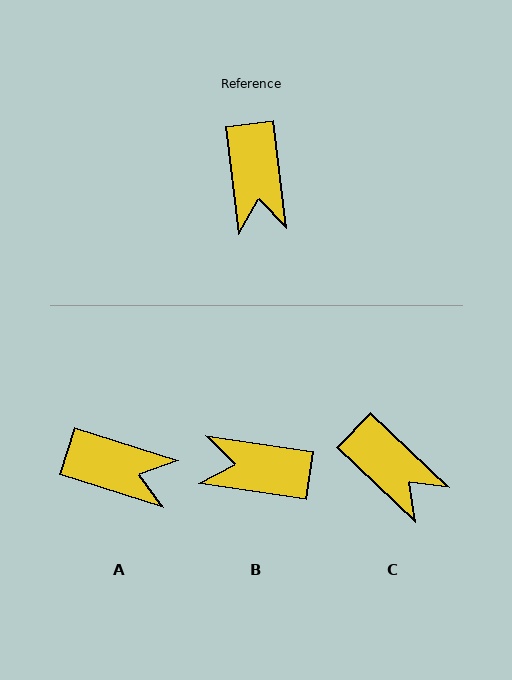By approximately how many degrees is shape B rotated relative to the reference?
Approximately 105 degrees clockwise.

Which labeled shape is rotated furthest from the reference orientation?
B, about 105 degrees away.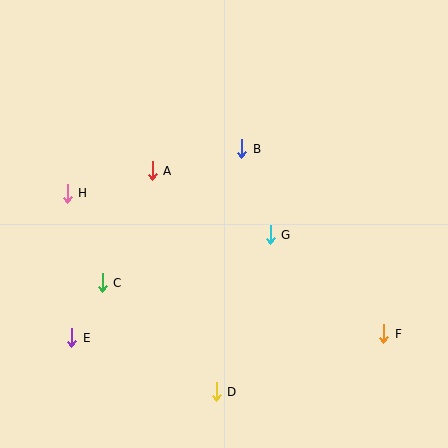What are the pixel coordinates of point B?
Point B is at (242, 149).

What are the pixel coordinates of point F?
Point F is at (384, 334).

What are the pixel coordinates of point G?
Point G is at (270, 235).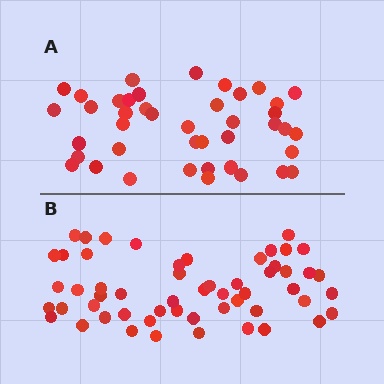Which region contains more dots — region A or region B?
Region B (the bottom region) has more dots.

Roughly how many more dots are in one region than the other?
Region B has approximately 15 more dots than region A.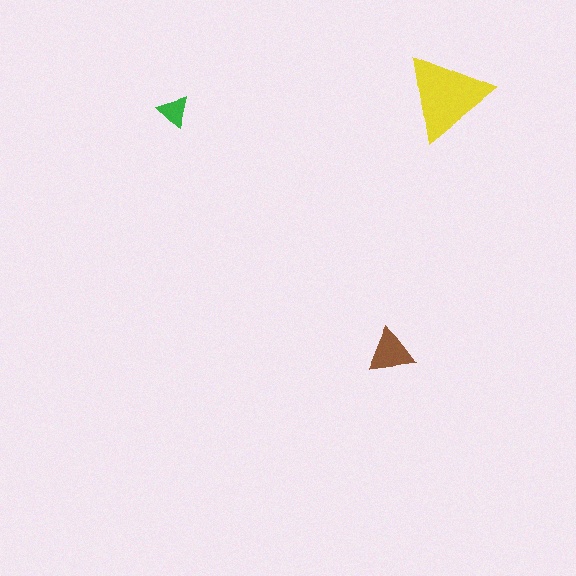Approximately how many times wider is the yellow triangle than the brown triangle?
About 2 times wider.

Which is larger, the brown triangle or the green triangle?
The brown one.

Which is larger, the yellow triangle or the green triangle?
The yellow one.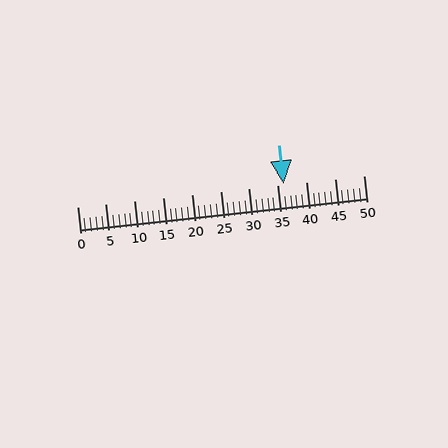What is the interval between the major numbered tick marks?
The major tick marks are spaced 5 units apart.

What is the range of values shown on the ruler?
The ruler shows values from 0 to 50.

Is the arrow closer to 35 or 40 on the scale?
The arrow is closer to 35.